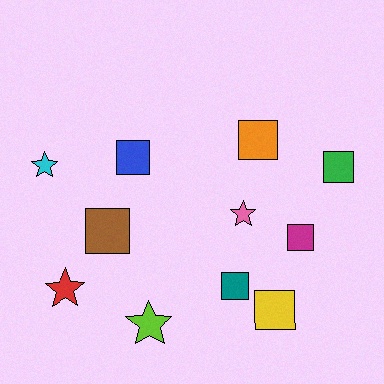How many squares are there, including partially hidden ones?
There are 7 squares.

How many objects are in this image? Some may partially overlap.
There are 11 objects.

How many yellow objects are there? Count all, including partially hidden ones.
There is 1 yellow object.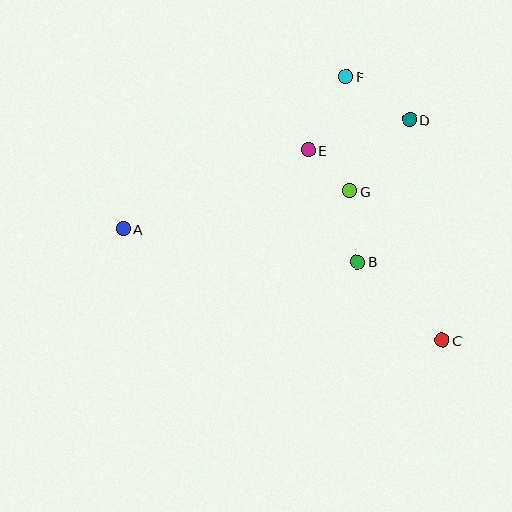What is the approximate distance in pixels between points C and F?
The distance between C and F is approximately 281 pixels.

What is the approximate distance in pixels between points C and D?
The distance between C and D is approximately 223 pixels.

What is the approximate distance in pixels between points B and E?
The distance between B and E is approximately 122 pixels.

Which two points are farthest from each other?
Points A and C are farthest from each other.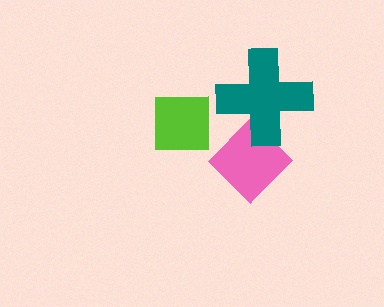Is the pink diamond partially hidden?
Yes, it is partially covered by another shape.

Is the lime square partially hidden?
No, no other shape covers it.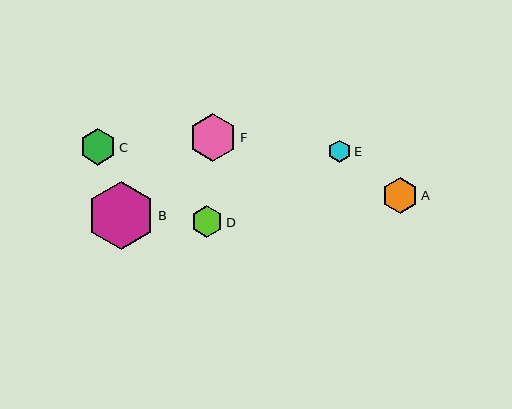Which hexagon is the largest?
Hexagon B is the largest with a size of approximately 68 pixels.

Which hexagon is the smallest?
Hexagon E is the smallest with a size of approximately 23 pixels.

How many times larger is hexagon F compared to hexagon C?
Hexagon F is approximately 1.3 times the size of hexagon C.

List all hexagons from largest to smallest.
From largest to smallest: B, F, C, A, D, E.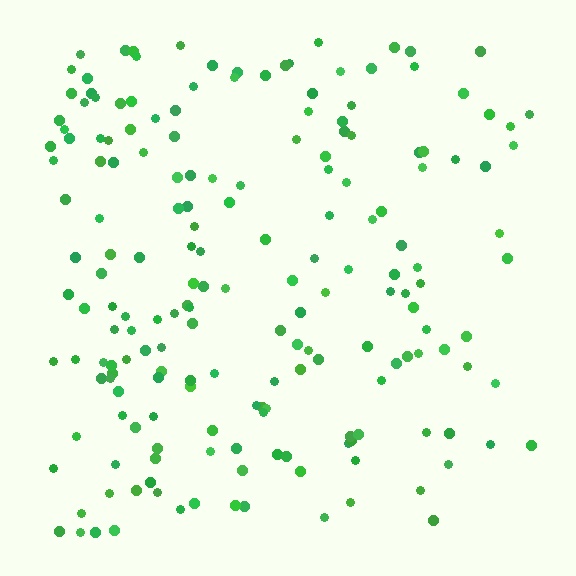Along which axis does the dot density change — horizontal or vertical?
Horizontal.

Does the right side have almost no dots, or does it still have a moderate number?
Still a moderate number, just noticeably fewer than the left.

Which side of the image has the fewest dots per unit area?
The right.